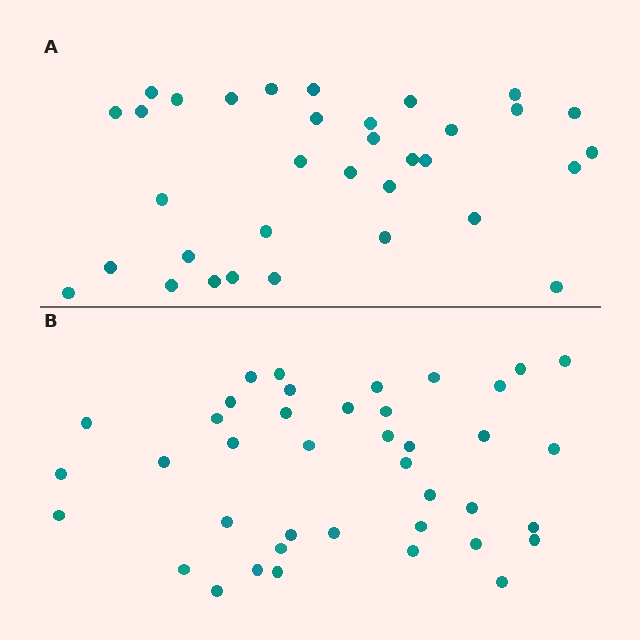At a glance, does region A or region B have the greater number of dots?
Region B (the bottom region) has more dots.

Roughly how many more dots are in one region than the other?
Region B has about 6 more dots than region A.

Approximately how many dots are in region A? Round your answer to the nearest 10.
About 30 dots. (The exact count is 34, which rounds to 30.)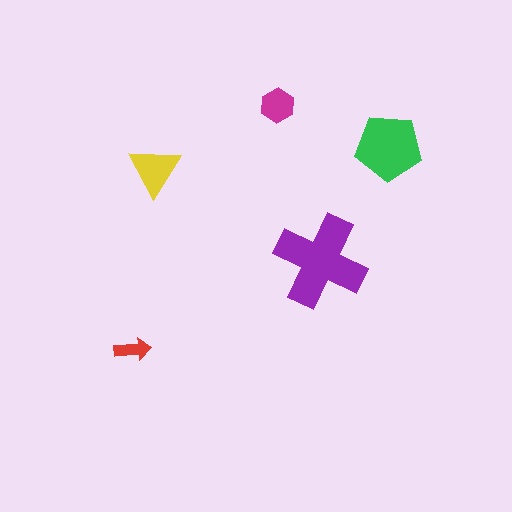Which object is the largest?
The purple cross.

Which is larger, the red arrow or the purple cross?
The purple cross.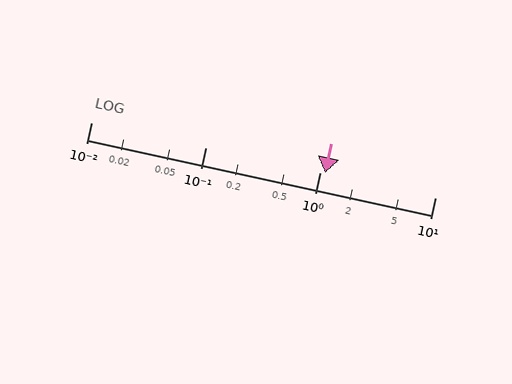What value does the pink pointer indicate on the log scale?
The pointer indicates approximately 1.1.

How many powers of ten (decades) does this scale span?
The scale spans 3 decades, from 0.01 to 10.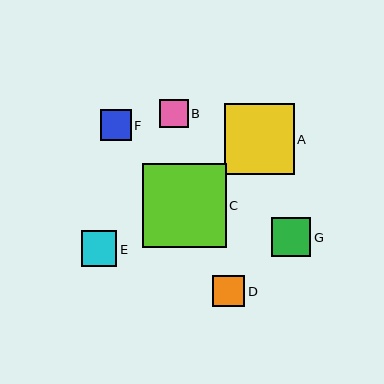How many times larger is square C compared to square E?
Square C is approximately 2.4 times the size of square E.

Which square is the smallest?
Square B is the smallest with a size of approximately 29 pixels.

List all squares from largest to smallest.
From largest to smallest: C, A, G, E, D, F, B.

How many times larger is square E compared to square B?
Square E is approximately 1.2 times the size of square B.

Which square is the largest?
Square C is the largest with a size of approximately 84 pixels.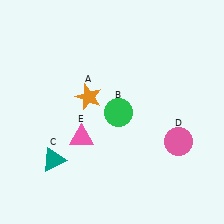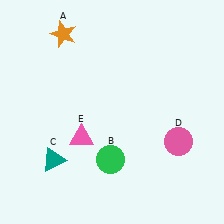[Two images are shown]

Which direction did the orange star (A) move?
The orange star (A) moved up.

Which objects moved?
The objects that moved are: the orange star (A), the green circle (B).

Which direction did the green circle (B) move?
The green circle (B) moved down.